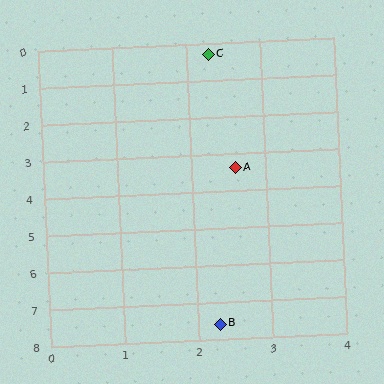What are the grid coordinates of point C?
Point C is at approximately (2.3, 0.3).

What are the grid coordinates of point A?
Point A is at approximately (2.6, 3.4).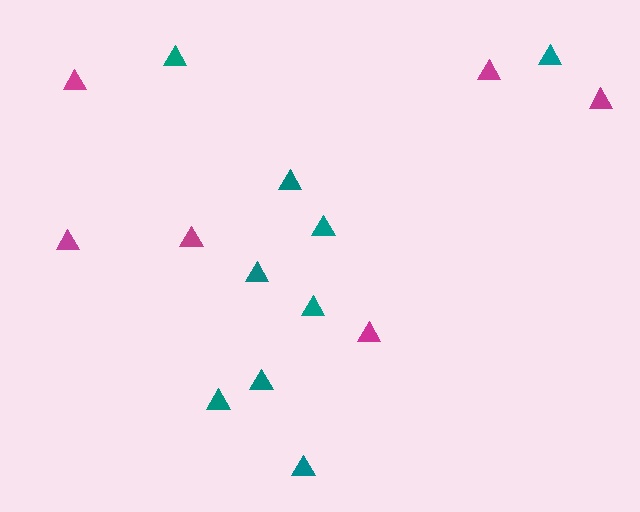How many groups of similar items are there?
There are 2 groups: one group of teal triangles (9) and one group of magenta triangles (6).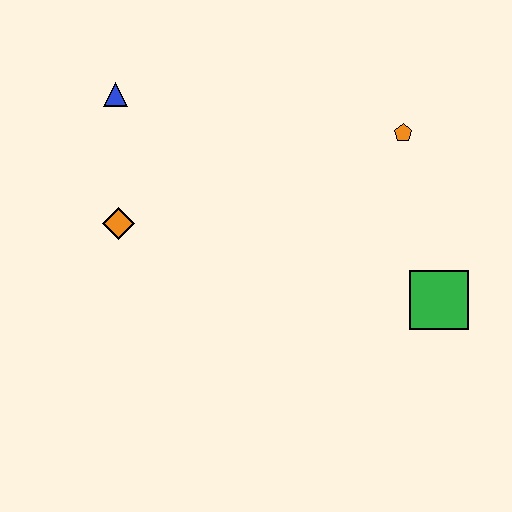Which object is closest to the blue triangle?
The orange diamond is closest to the blue triangle.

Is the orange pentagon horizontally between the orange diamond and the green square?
Yes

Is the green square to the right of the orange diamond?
Yes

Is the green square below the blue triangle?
Yes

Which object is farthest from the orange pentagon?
The orange diamond is farthest from the orange pentagon.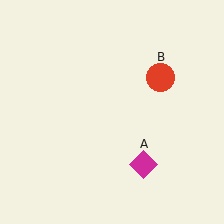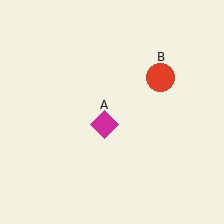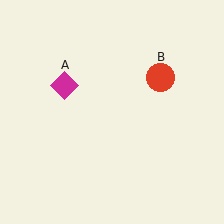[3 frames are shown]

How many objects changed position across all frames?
1 object changed position: magenta diamond (object A).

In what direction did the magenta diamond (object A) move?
The magenta diamond (object A) moved up and to the left.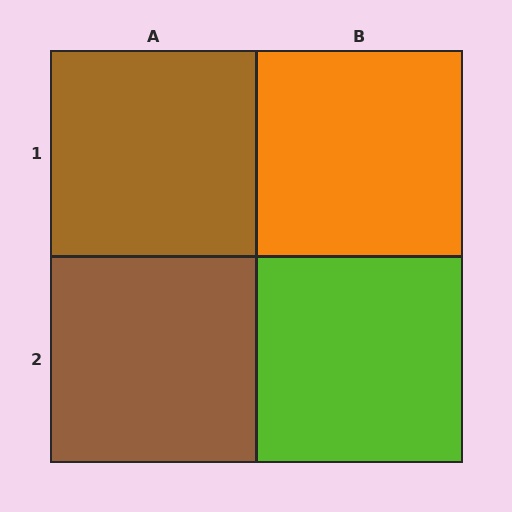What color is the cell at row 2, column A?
Brown.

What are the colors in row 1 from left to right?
Brown, orange.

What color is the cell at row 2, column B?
Lime.